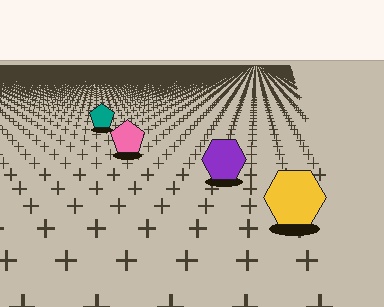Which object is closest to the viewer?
The yellow hexagon is closest. The texture marks near it are larger and more spread out.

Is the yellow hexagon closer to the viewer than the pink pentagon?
Yes. The yellow hexagon is closer — you can tell from the texture gradient: the ground texture is coarser near it.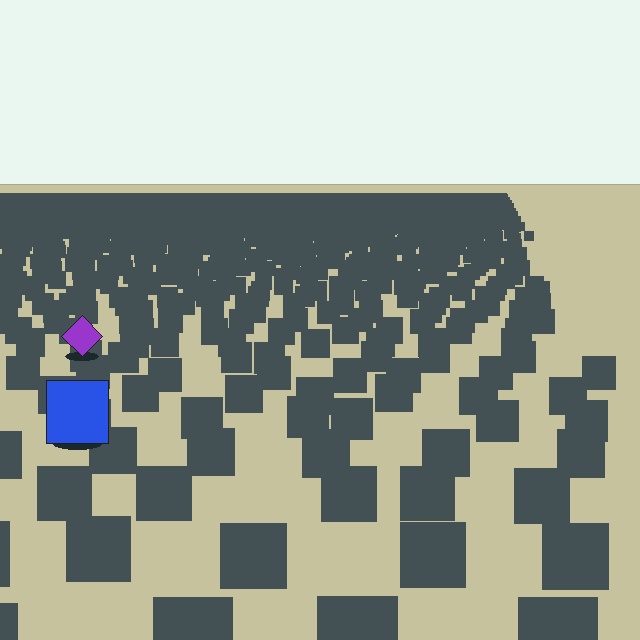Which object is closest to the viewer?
The blue square is closest. The texture marks near it are larger and more spread out.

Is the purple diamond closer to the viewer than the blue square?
No. The blue square is closer — you can tell from the texture gradient: the ground texture is coarser near it.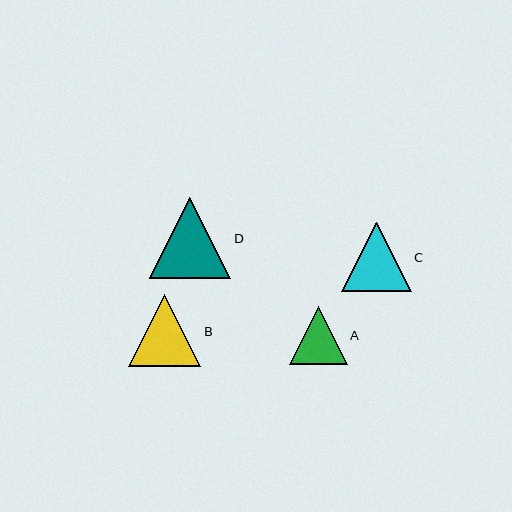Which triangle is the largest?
Triangle D is the largest with a size of approximately 81 pixels.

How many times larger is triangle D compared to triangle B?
Triangle D is approximately 1.1 times the size of triangle B.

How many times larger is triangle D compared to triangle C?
Triangle D is approximately 1.2 times the size of triangle C.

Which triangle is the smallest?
Triangle A is the smallest with a size of approximately 58 pixels.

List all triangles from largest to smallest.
From largest to smallest: D, B, C, A.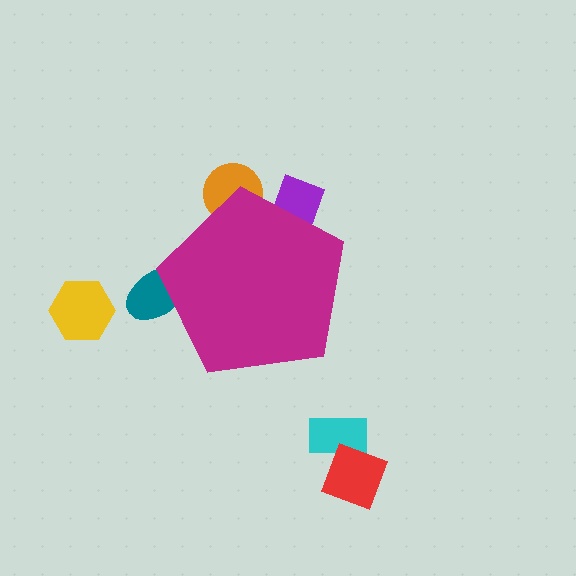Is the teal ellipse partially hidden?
Yes, the teal ellipse is partially hidden behind the magenta pentagon.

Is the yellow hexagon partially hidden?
No, the yellow hexagon is fully visible.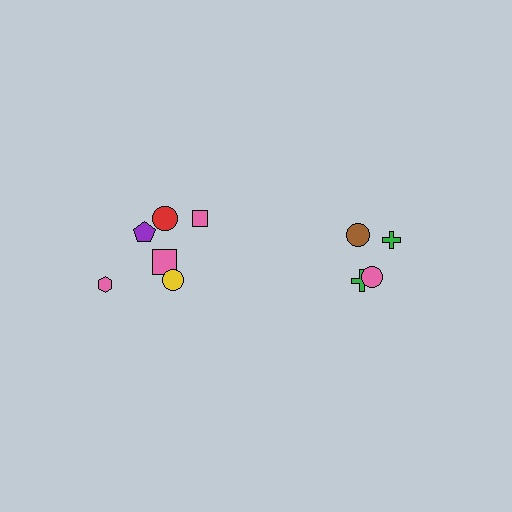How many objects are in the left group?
There are 6 objects.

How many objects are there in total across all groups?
There are 10 objects.